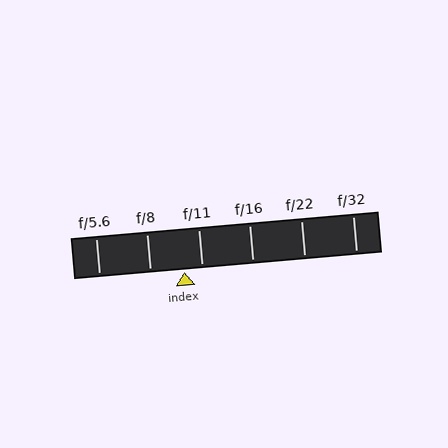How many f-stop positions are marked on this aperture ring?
There are 6 f-stop positions marked.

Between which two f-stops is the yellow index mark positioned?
The index mark is between f/8 and f/11.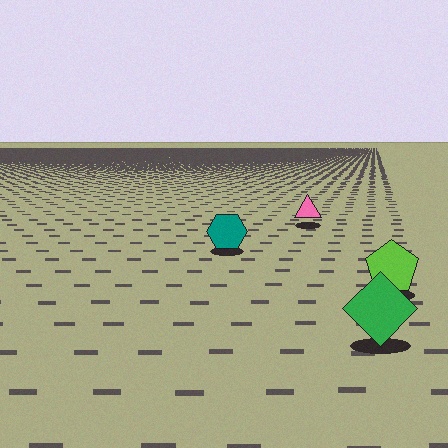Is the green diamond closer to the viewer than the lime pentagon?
Yes. The green diamond is closer — you can tell from the texture gradient: the ground texture is coarser near it.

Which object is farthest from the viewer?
The pink triangle is farthest from the viewer. It appears smaller and the ground texture around it is denser.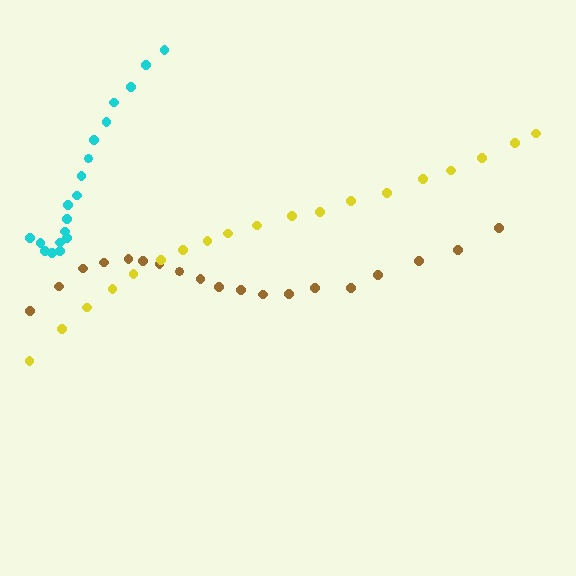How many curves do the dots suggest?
There are 3 distinct paths.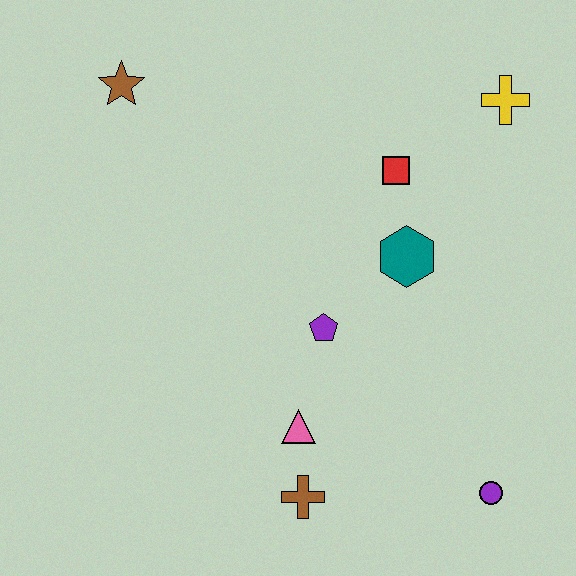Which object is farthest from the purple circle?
The brown star is farthest from the purple circle.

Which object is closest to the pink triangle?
The brown cross is closest to the pink triangle.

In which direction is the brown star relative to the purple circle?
The brown star is above the purple circle.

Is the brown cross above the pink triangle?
No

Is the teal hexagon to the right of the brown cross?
Yes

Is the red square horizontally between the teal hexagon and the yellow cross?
No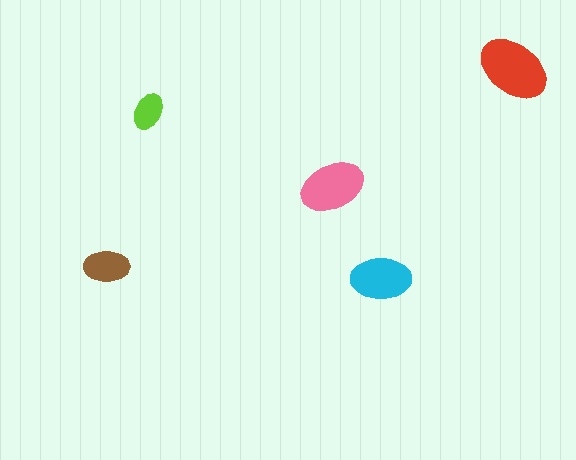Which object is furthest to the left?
The brown ellipse is leftmost.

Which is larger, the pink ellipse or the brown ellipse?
The pink one.